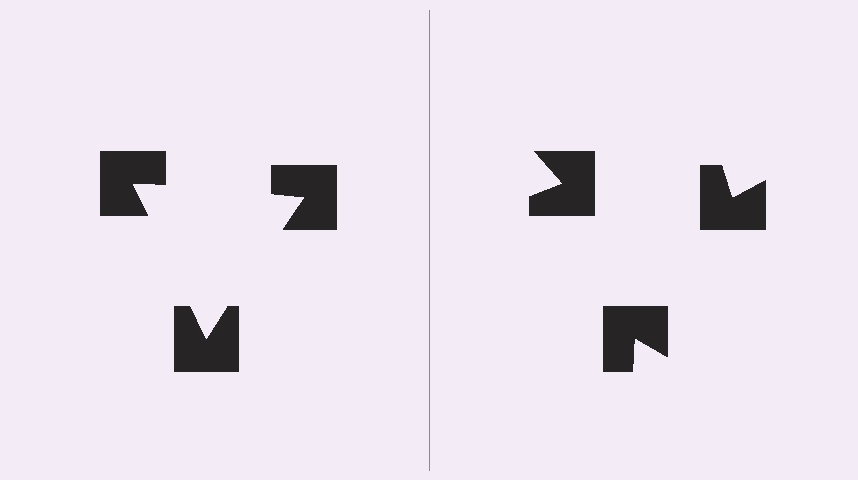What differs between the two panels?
The notched squares are positioned identically on both sides; only the wedge orientations differ. On the left they align to a triangle; on the right they are misaligned.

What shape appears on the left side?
An illusory triangle.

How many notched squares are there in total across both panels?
6 — 3 on each side.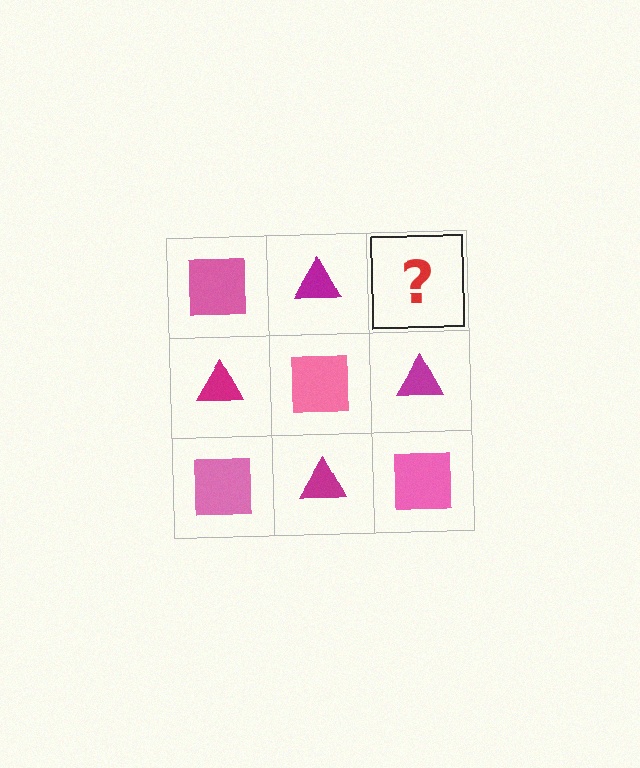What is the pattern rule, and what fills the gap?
The rule is that it alternates pink square and magenta triangle in a checkerboard pattern. The gap should be filled with a pink square.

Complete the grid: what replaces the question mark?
The question mark should be replaced with a pink square.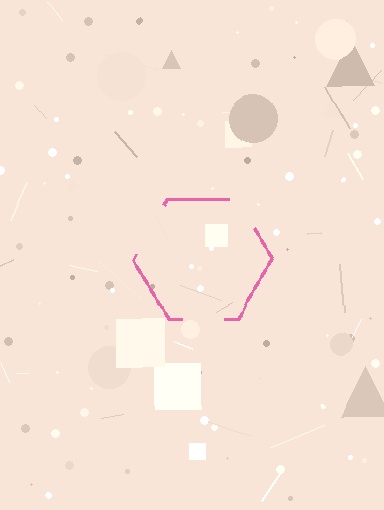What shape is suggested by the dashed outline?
The dashed outline suggests a hexagon.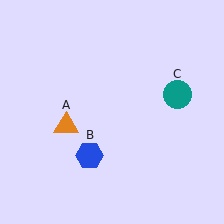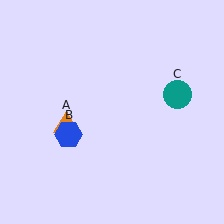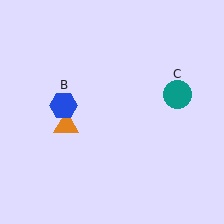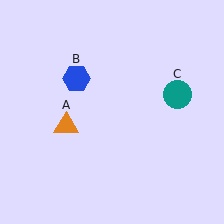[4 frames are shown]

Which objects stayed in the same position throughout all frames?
Orange triangle (object A) and teal circle (object C) remained stationary.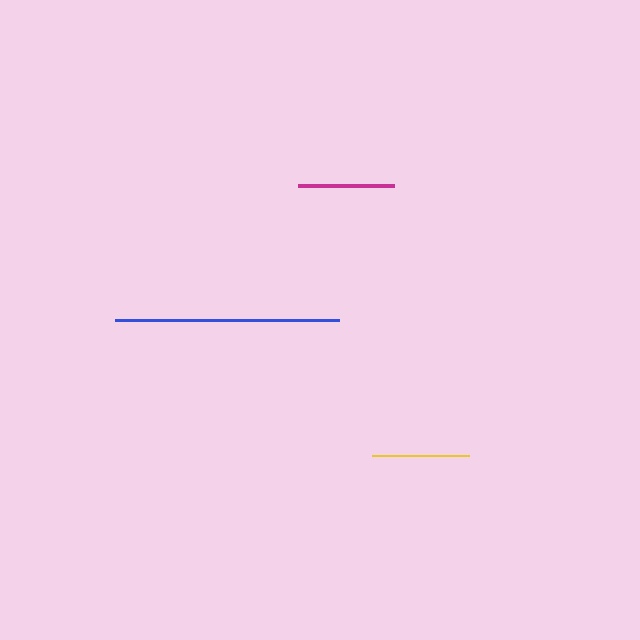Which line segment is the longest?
The blue line is the longest at approximately 224 pixels.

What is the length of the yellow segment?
The yellow segment is approximately 96 pixels long.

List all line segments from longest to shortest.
From longest to shortest: blue, yellow, magenta.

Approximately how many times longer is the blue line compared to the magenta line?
The blue line is approximately 2.3 times the length of the magenta line.